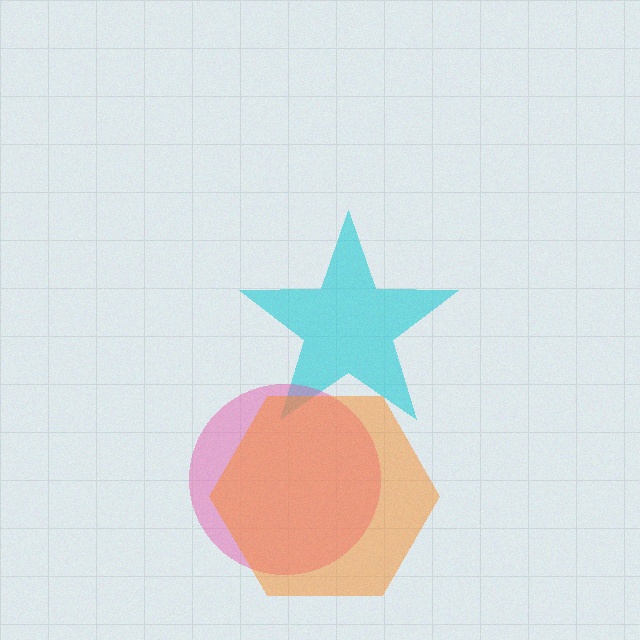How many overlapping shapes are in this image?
There are 3 overlapping shapes in the image.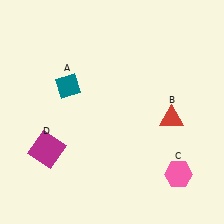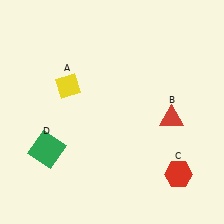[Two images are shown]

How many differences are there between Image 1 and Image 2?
There are 3 differences between the two images.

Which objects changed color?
A changed from teal to yellow. C changed from pink to red. D changed from magenta to green.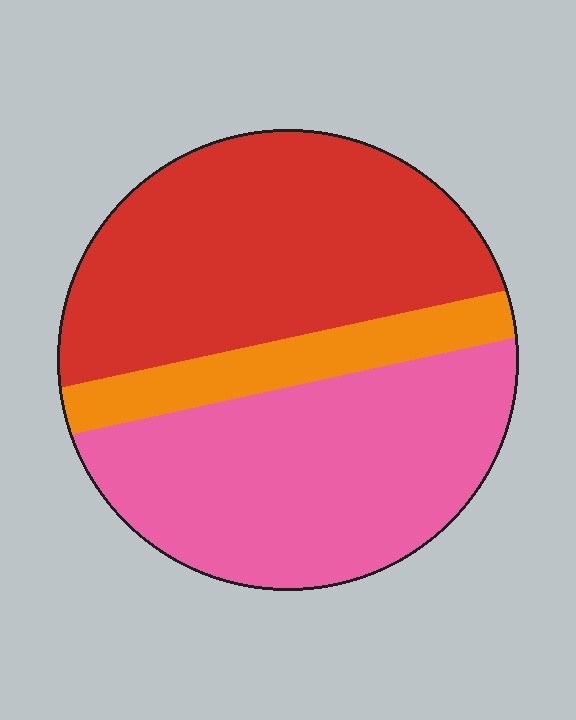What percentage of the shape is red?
Red covers about 45% of the shape.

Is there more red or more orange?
Red.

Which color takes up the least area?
Orange, at roughly 15%.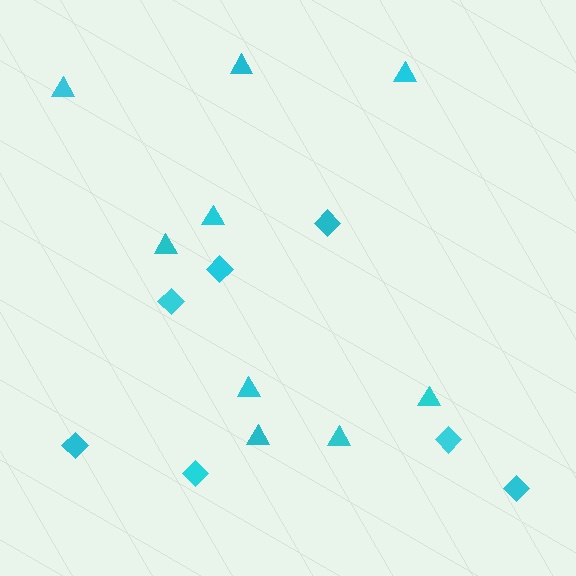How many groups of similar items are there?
There are 2 groups: one group of triangles (9) and one group of diamonds (7).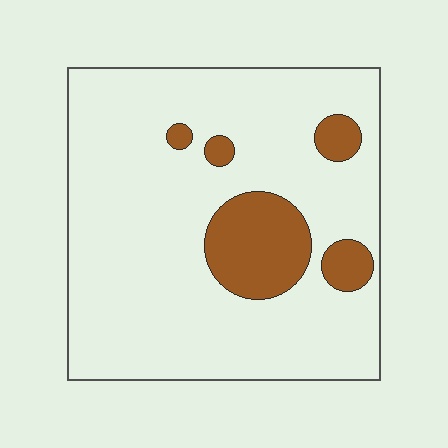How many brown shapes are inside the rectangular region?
5.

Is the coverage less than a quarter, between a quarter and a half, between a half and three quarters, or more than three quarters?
Less than a quarter.